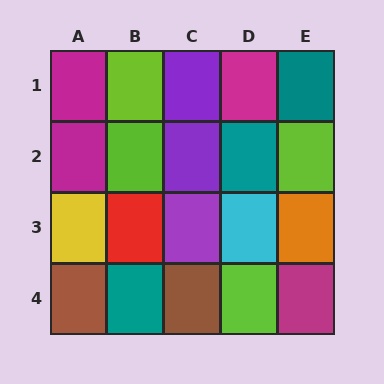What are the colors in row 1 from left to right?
Magenta, lime, purple, magenta, teal.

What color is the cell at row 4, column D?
Lime.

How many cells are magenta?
4 cells are magenta.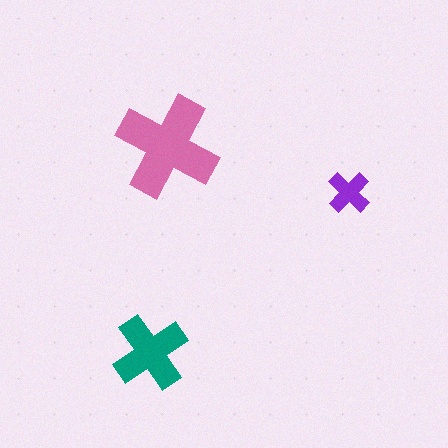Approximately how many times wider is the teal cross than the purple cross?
About 2 times wider.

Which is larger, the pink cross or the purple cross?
The pink one.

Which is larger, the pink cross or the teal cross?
The pink one.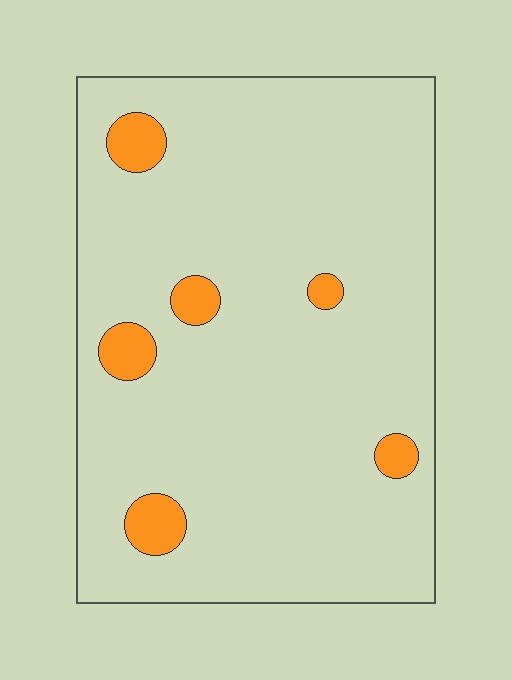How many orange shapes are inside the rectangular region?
6.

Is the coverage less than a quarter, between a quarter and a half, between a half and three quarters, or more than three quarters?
Less than a quarter.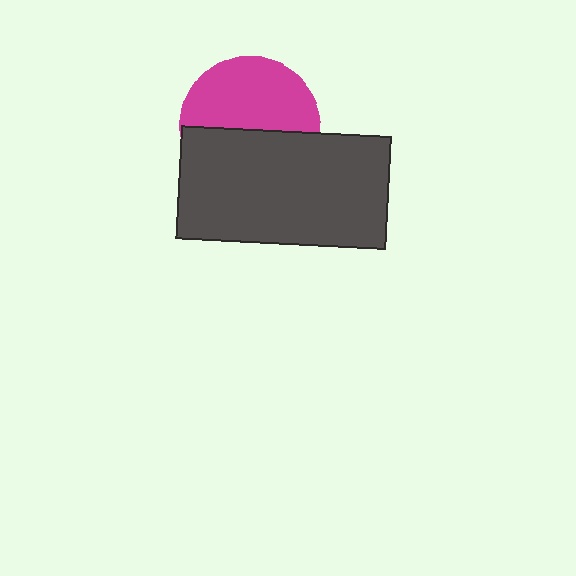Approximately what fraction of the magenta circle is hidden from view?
Roughly 47% of the magenta circle is hidden behind the dark gray rectangle.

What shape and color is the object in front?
The object in front is a dark gray rectangle.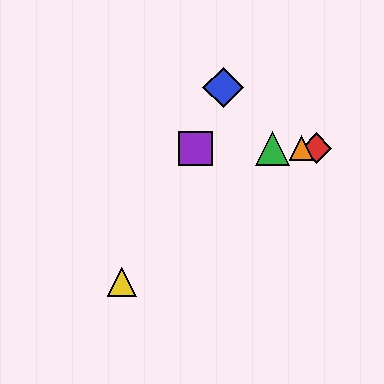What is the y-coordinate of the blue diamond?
The blue diamond is at y≈87.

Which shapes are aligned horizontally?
The red diamond, the green triangle, the purple square, the orange triangle are aligned horizontally.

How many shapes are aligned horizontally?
4 shapes (the red diamond, the green triangle, the purple square, the orange triangle) are aligned horizontally.